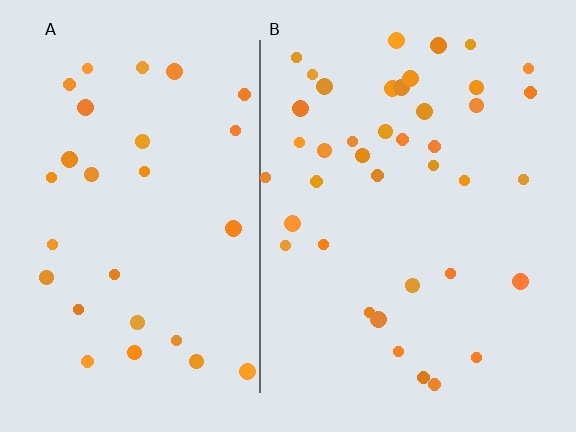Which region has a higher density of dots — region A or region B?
B (the right).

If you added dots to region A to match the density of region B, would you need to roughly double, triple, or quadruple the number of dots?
Approximately double.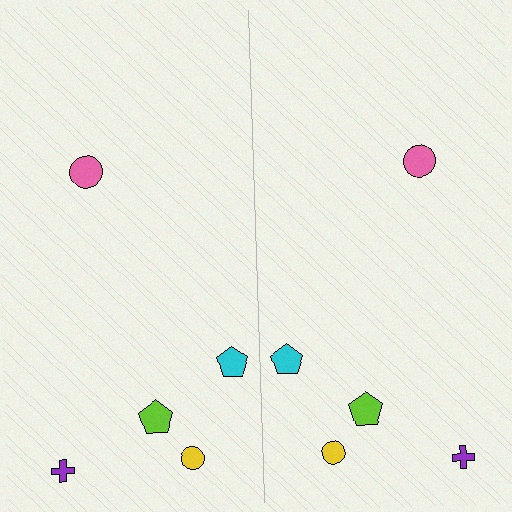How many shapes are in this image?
There are 10 shapes in this image.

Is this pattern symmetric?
Yes, this pattern has bilateral (reflection) symmetry.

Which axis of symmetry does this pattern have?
The pattern has a vertical axis of symmetry running through the center of the image.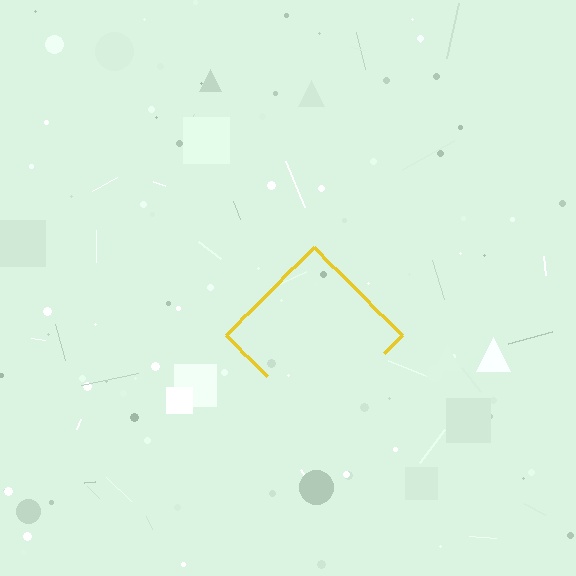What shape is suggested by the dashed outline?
The dashed outline suggests a diamond.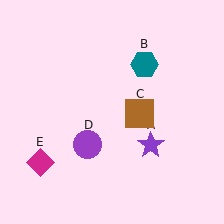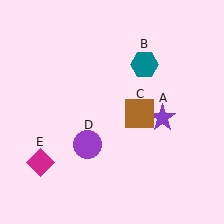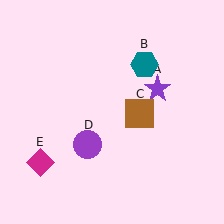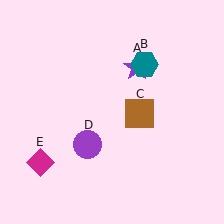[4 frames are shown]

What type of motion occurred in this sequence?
The purple star (object A) rotated counterclockwise around the center of the scene.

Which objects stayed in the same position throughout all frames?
Teal hexagon (object B) and brown square (object C) and purple circle (object D) and magenta diamond (object E) remained stationary.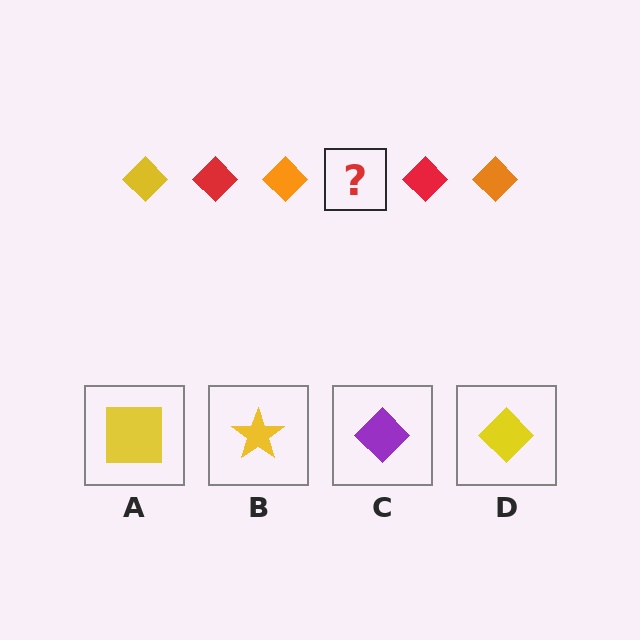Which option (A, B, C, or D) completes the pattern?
D.